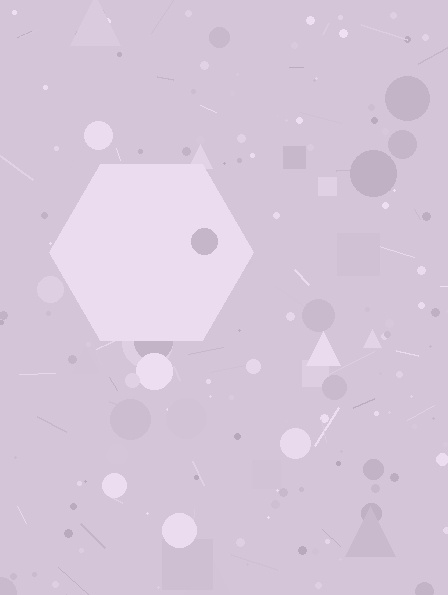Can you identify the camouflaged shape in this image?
The camouflaged shape is a hexagon.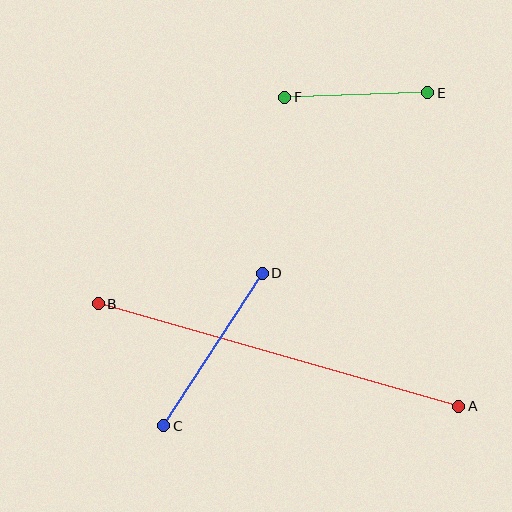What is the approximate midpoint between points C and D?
The midpoint is at approximately (213, 349) pixels.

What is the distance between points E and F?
The distance is approximately 143 pixels.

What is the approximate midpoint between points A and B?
The midpoint is at approximately (278, 355) pixels.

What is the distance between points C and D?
The distance is approximately 182 pixels.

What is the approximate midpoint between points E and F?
The midpoint is at approximately (356, 95) pixels.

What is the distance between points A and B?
The distance is approximately 375 pixels.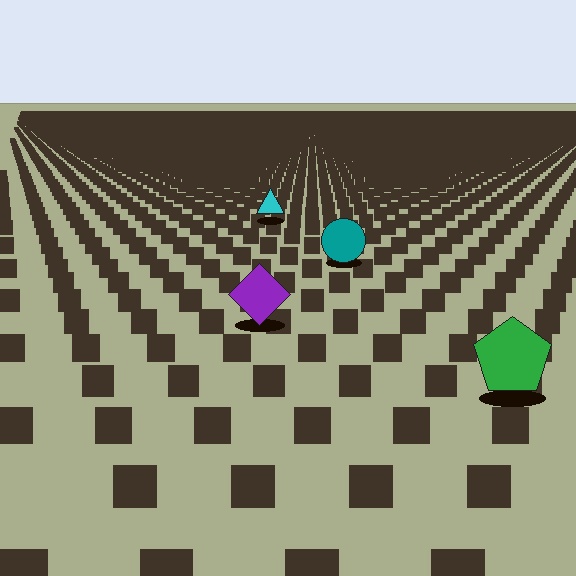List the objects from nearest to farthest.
From nearest to farthest: the green pentagon, the purple diamond, the teal circle, the cyan triangle.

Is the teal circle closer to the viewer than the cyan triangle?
Yes. The teal circle is closer — you can tell from the texture gradient: the ground texture is coarser near it.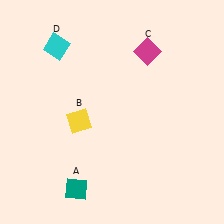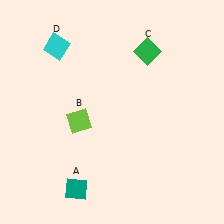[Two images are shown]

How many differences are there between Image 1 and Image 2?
There are 2 differences between the two images.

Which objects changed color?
B changed from yellow to lime. C changed from magenta to green.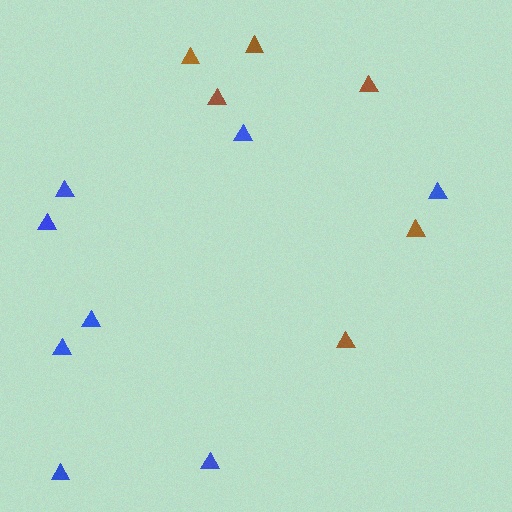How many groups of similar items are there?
There are 2 groups: one group of blue triangles (8) and one group of brown triangles (6).